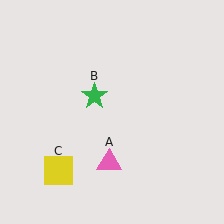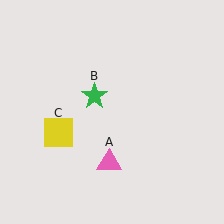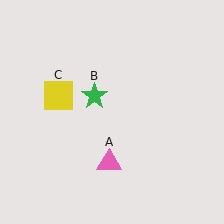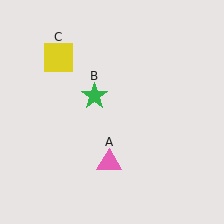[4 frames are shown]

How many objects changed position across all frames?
1 object changed position: yellow square (object C).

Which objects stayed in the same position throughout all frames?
Pink triangle (object A) and green star (object B) remained stationary.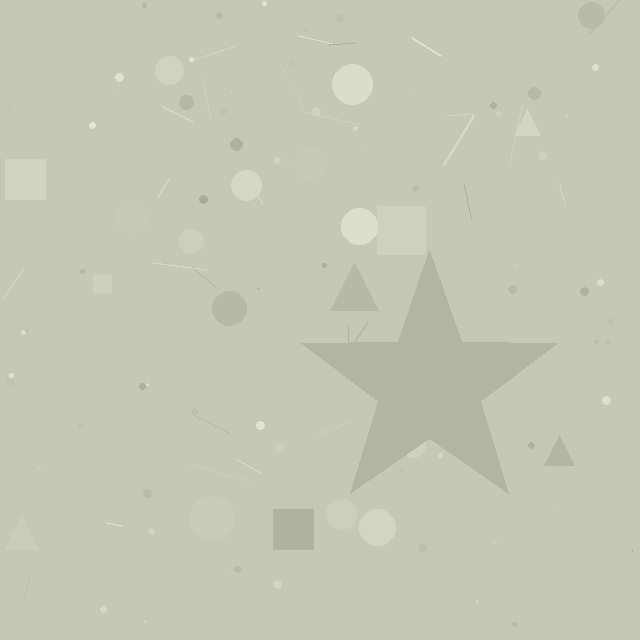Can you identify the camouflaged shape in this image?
The camouflaged shape is a star.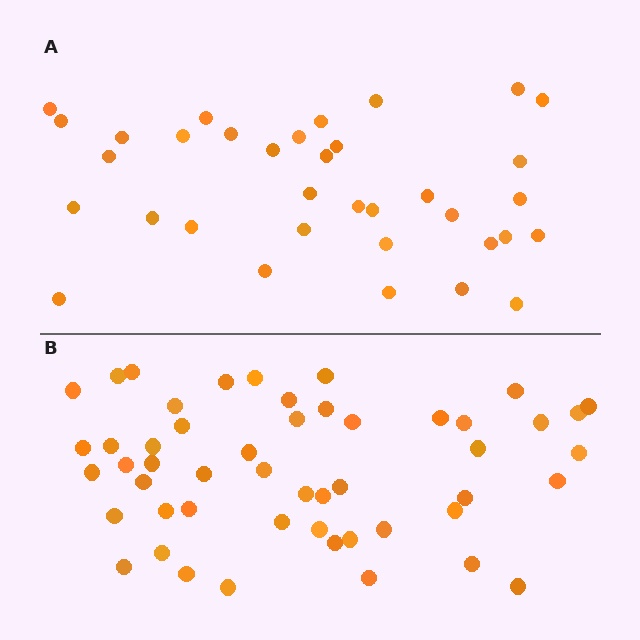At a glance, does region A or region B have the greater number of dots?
Region B (the bottom region) has more dots.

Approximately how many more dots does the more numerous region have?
Region B has approximately 15 more dots than region A.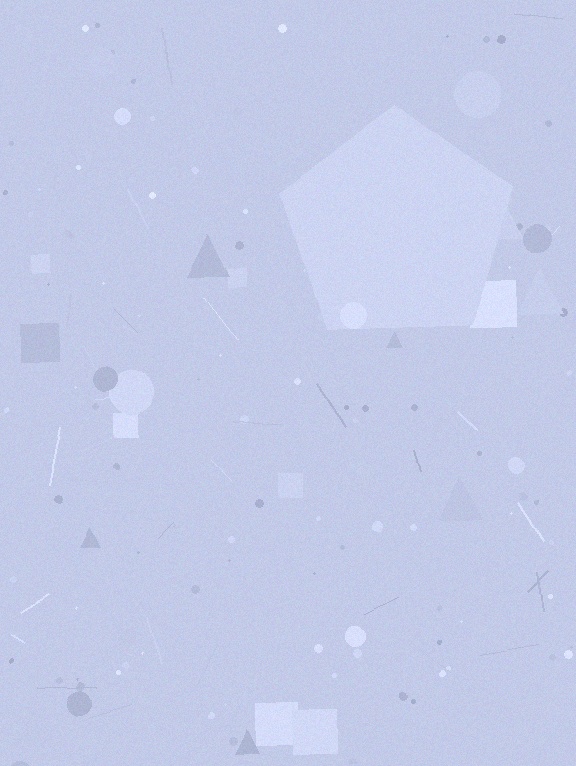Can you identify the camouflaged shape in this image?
The camouflaged shape is a pentagon.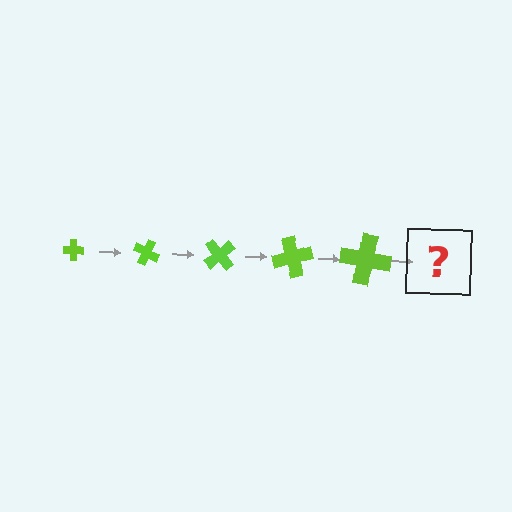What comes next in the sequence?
The next element should be a cross, larger than the previous one and rotated 125 degrees from the start.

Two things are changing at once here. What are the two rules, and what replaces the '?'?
The two rules are that the cross grows larger each step and it rotates 25 degrees each step. The '?' should be a cross, larger than the previous one and rotated 125 degrees from the start.